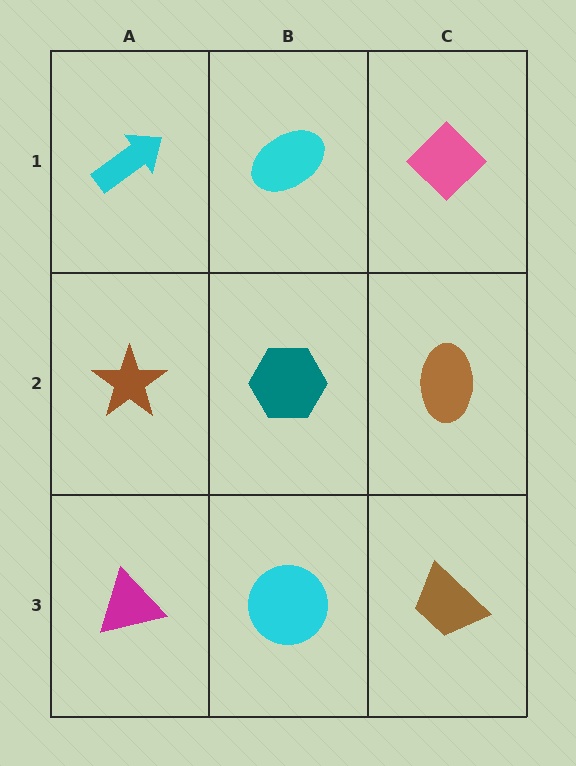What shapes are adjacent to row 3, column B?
A teal hexagon (row 2, column B), a magenta triangle (row 3, column A), a brown trapezoid (row 3, column C).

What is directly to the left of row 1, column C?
A cyan ellipse.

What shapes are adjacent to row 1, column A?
A brown star (row 2, column A), a cyan ellipse (row 1, column B).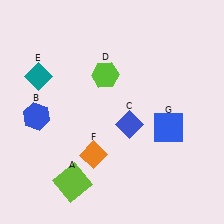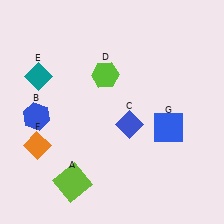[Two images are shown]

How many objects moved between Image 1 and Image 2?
1 object moved between the two images.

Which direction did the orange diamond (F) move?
The orange diamond (F) moved left.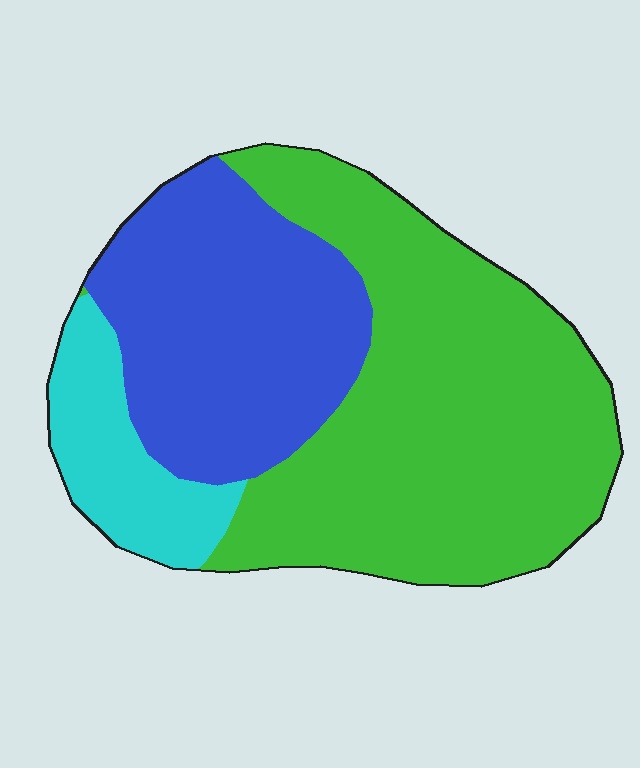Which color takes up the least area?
Cyan, at roughly 15%.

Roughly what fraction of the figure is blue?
Blue covers about 35% of the figure.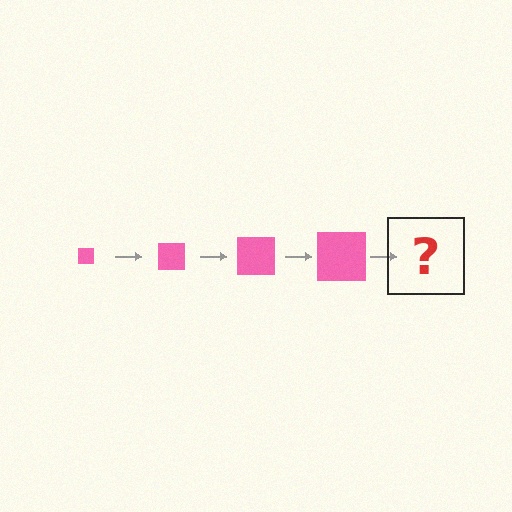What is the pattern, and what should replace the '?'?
The pattern is that the square gets progressively larger each step. The '?' should be a pink square, larger than the previous one.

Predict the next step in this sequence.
The next step is a pink square, larger than the previous one.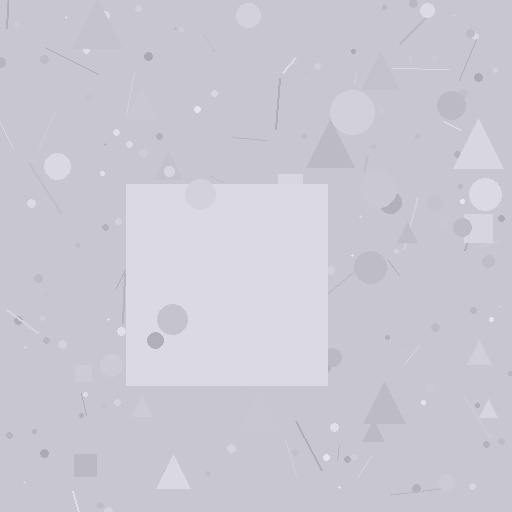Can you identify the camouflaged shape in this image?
The camouflaged shape is a square.